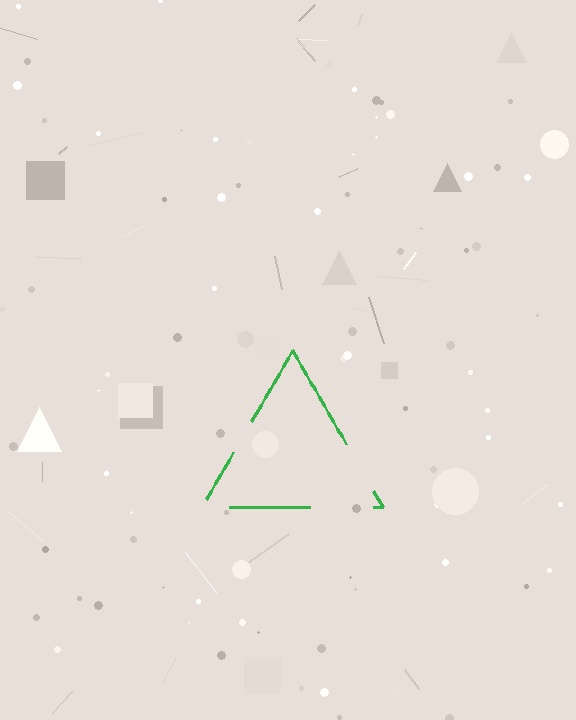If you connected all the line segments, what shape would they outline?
They would outline a triangle.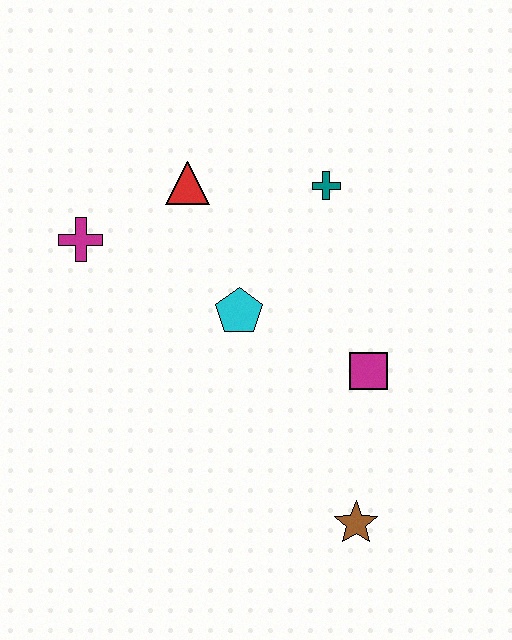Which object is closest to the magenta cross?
The red triangle is closest to the magenta cross.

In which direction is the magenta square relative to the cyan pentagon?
The magenta square is to the right of the cyan pentagon.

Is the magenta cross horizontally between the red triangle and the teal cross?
No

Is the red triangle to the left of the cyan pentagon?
Yes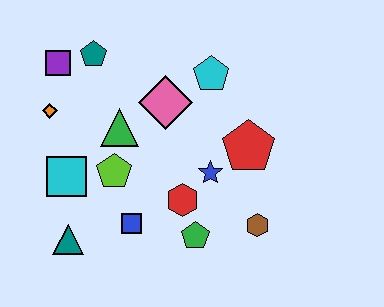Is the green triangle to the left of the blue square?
Yes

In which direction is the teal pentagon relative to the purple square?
The teal pentagon is to the right of the purple square.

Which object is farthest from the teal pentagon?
The brown hexagon is farthest from the teal pentagon.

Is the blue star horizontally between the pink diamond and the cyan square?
No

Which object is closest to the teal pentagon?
The purple square is closest to the teal pentagon.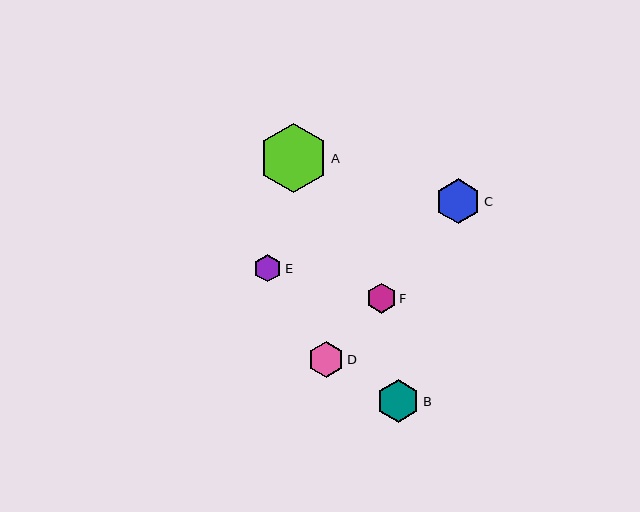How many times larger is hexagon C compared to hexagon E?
Hexagon C is approximately 1.6 times the size of hexagon E.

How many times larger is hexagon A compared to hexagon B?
Hexagon A is approximately 1.6 times the size of hexagon B.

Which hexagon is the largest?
Hexagon A is the largest with a size of approximately 70 pixels.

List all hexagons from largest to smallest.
From largest to smallest: A, C, B, D, F, E.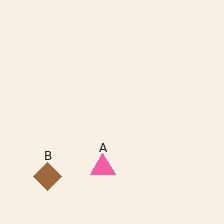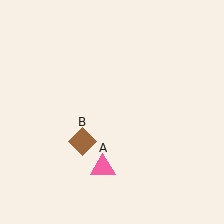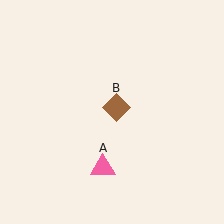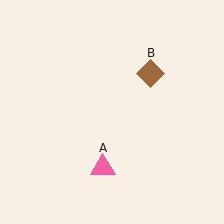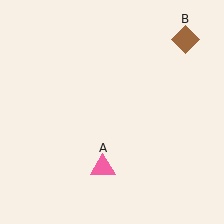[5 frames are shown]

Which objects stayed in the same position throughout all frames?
Pink triangle (object A) remained stationary.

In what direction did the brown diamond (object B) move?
The brown diamond (object B) moved up and to the right.